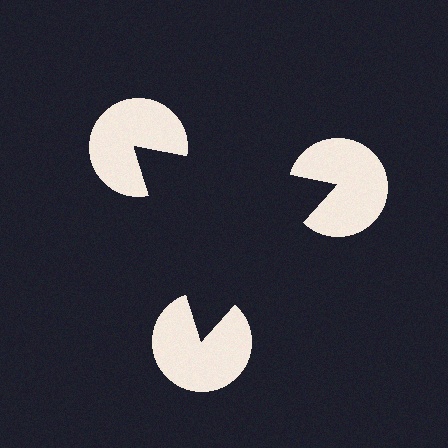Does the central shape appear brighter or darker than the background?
It typically appears slightly darker than the background, even though no actual brightness change is drawn.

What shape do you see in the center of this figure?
An illusory triangle — its edges are inferred from the aligned wedge cuts in the pac-man discs, not physically drawn.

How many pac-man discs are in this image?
There are 3 — one at each vertex of the illusory triangle.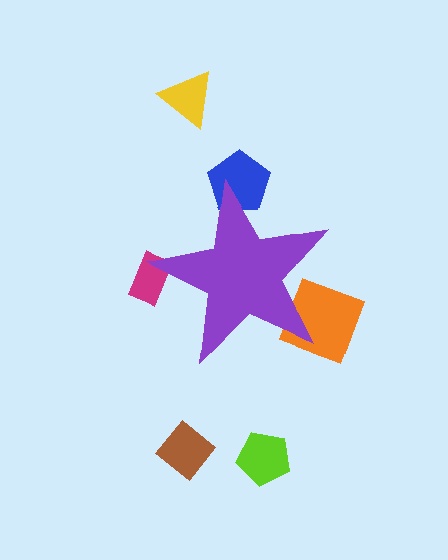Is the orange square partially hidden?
Yes, the orange square is partially hidden behind the purple star.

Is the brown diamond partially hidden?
No, the brown diamond is fully visible.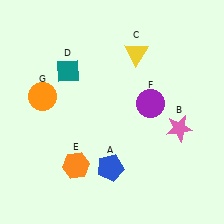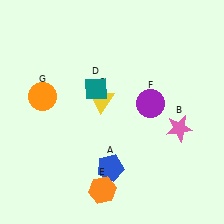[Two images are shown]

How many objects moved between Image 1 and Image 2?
3 objects moved between the two images.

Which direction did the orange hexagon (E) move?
The orange hexagon (E) moved right.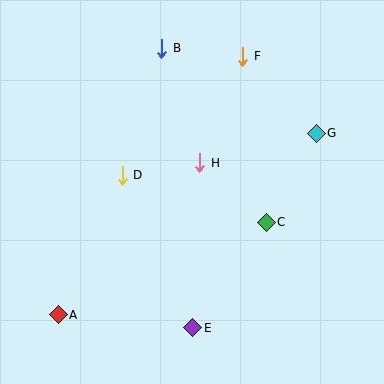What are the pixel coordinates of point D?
Point D is at (122, 175).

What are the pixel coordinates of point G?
Point G is at (316, 133).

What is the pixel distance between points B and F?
The distance between B and F is 81 pixels.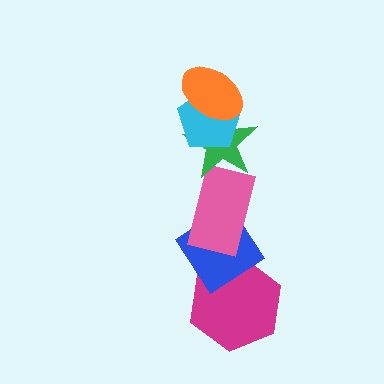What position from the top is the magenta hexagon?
The magenta hexagon is 6th from the top.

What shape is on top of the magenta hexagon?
The blue diamond is on top of the magenta hexagon.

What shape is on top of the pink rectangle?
The green star is on top of the pink rectangle.